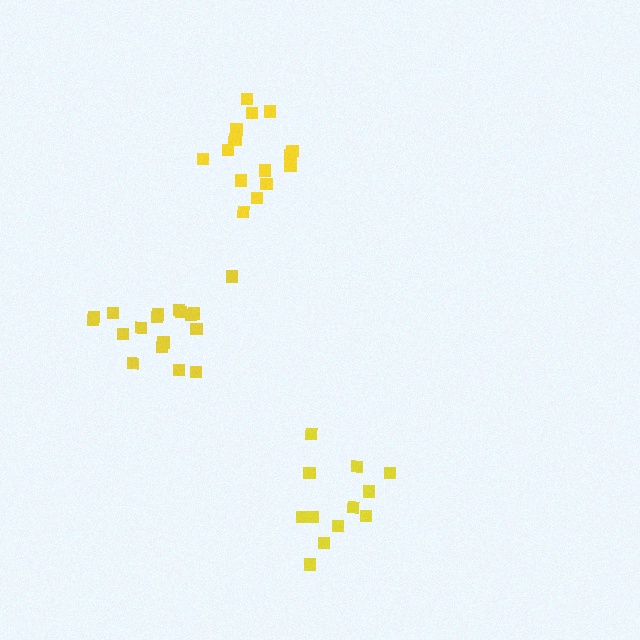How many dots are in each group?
Group 1: 18 dots, Group 2: 12 dots, Group 3: 18 dots (48 total).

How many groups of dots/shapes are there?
There are 3 groups.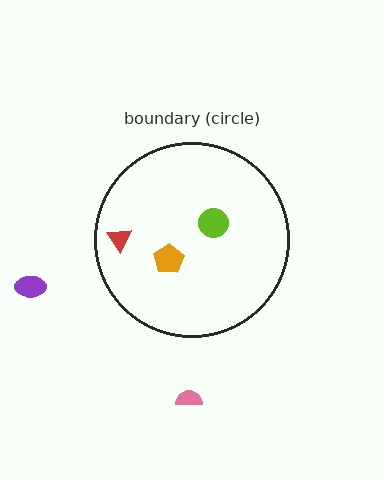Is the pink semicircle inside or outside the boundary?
Outside.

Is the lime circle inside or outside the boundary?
Inside.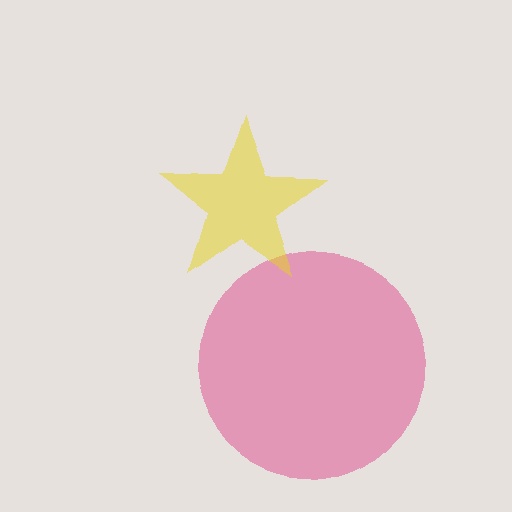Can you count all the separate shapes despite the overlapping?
Yes, there are 2 separate shapes.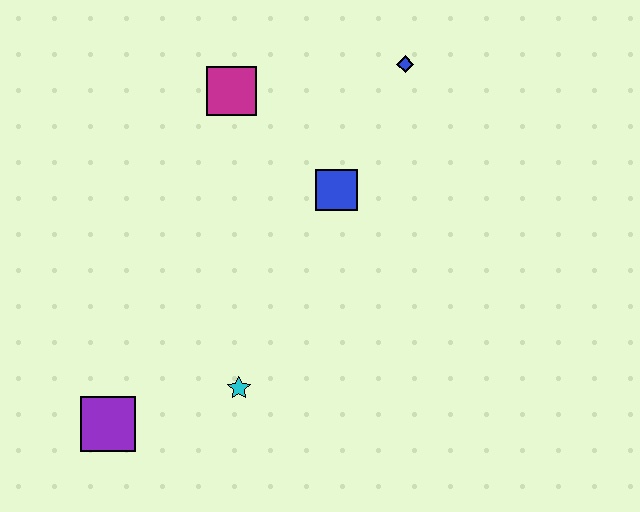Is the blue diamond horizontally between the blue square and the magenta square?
No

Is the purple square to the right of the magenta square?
No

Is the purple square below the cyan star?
Yes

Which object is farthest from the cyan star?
The blue diamond is farthest from the cyan star.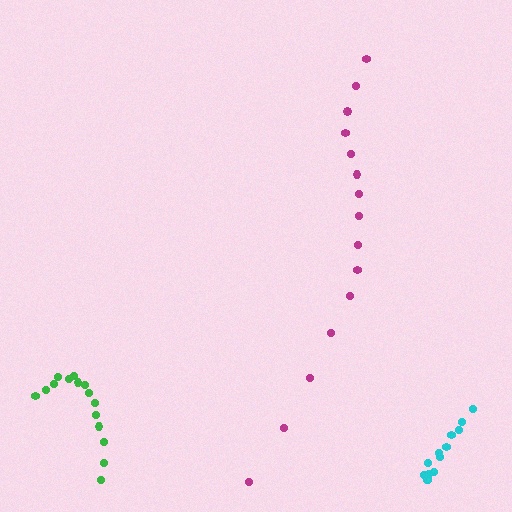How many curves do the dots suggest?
There are 3 distinct paths.